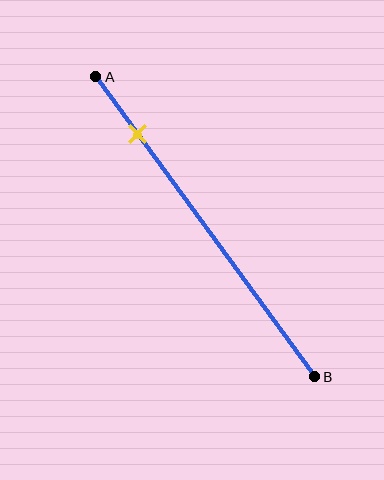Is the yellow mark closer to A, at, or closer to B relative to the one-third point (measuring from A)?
The yellow mark is closer to point A than the one-third point of segment AB.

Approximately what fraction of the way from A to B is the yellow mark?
The yellow mark is approximately 20% of the way from A to B.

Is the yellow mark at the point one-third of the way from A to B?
No, the mark is at about 20% from A, not at the 33% one-third point.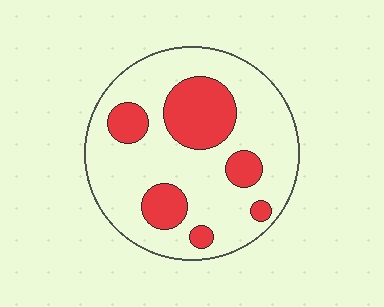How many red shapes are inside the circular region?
6.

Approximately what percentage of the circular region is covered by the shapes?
Approximately 25%.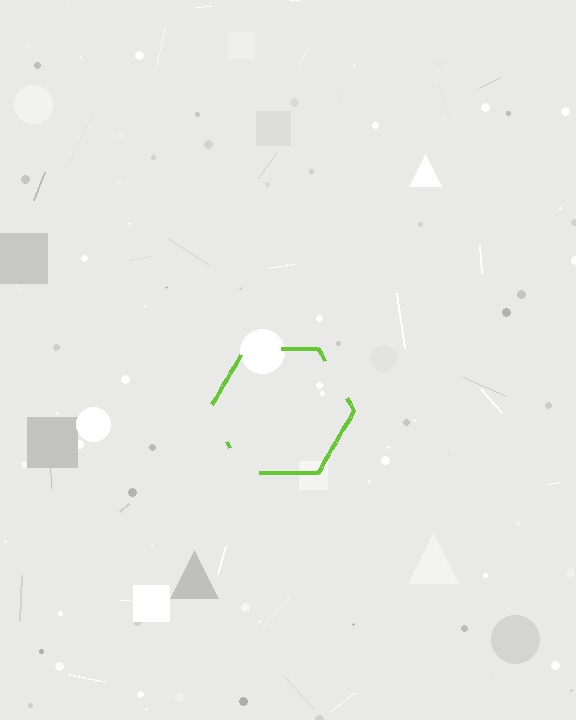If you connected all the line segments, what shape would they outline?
They would outline a hexagon.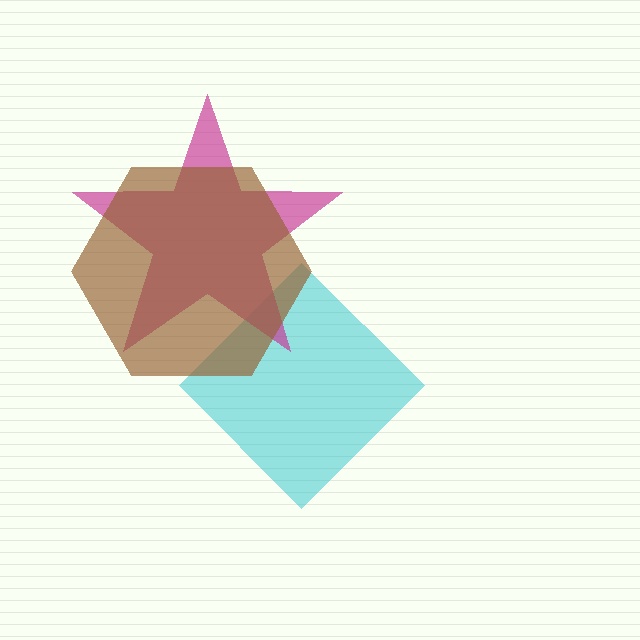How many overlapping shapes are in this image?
There are 3 overlapping shapes in the image.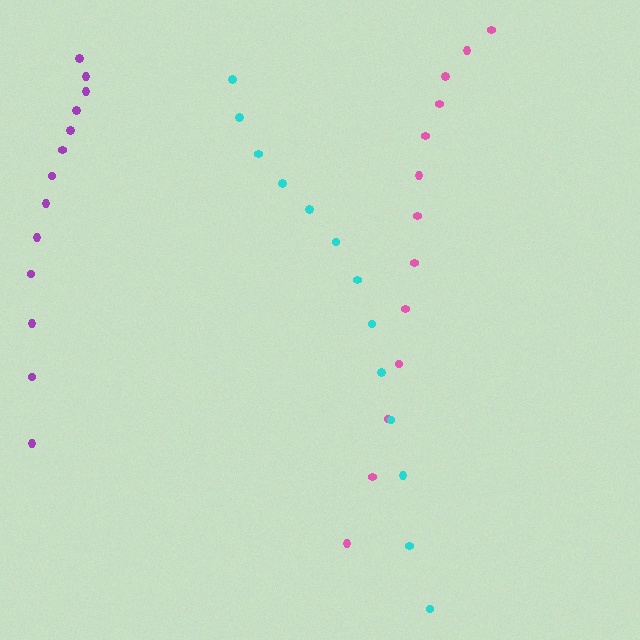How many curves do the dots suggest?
There are 3 distinct paths.